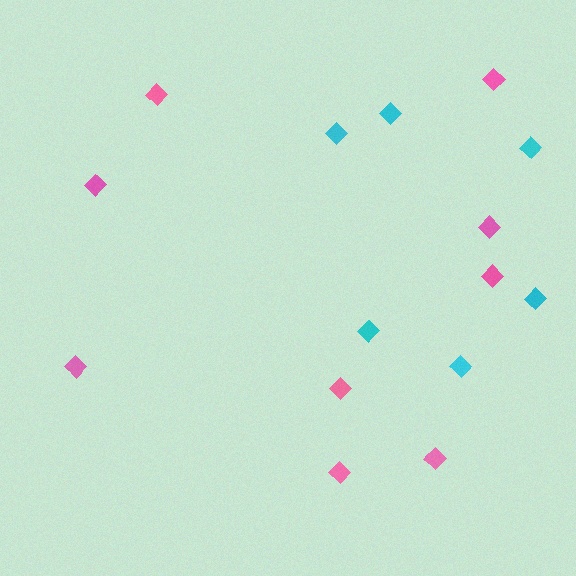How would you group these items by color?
There are 2 groups: one group of pink diamonds (9) and one group of cyan diamonds (6).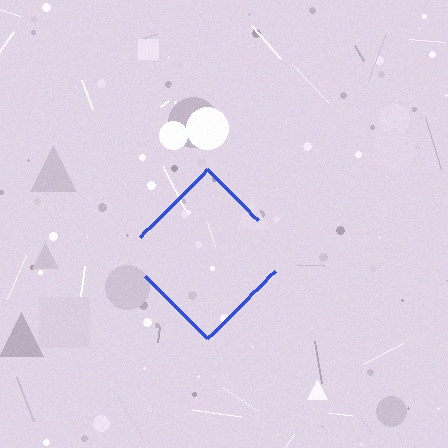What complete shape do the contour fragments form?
The contour fragments form a diamond.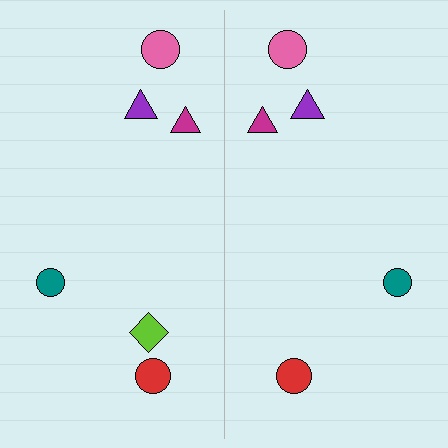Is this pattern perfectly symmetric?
No, the pattern is not perfectly symmetric. A lime diamond is missing from the right side.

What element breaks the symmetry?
A lime diamond is missing from the right side.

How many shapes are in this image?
There are 11 shapes in this image.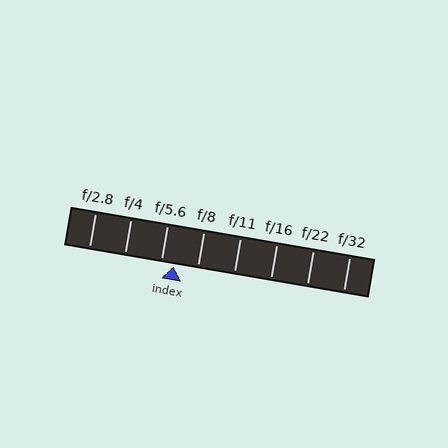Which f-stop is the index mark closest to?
The index mark is closest to f/5.6.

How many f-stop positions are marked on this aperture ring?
There are 8 f-stop positions marked.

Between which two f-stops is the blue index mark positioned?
The index mark is between f/5.6 and f/8.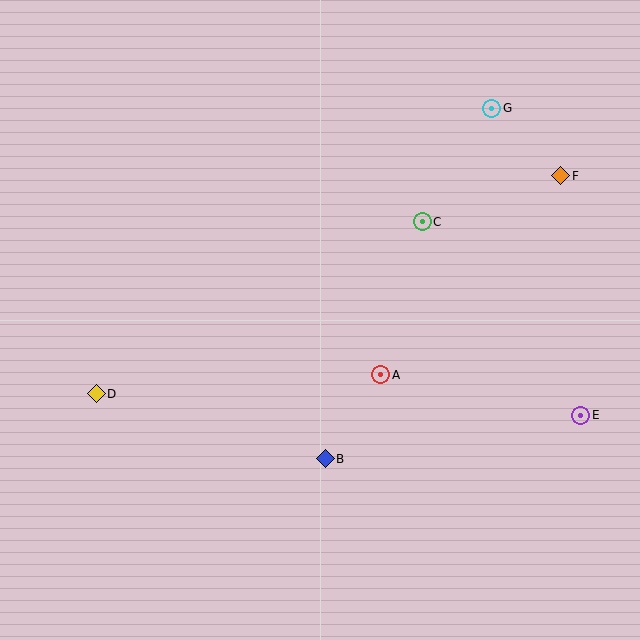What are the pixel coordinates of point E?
Point E is at (581, 415).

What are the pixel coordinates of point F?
Point F is at (561, 176).